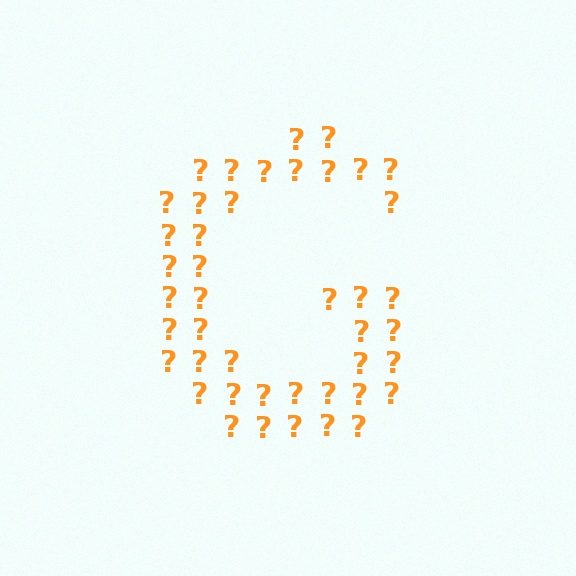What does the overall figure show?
The overall figure shows the letter G.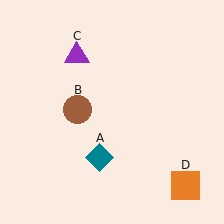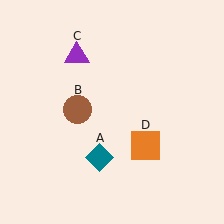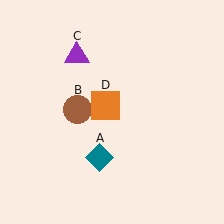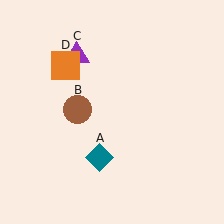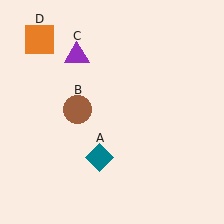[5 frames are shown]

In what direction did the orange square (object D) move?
The orange square (object D) moved up and to the left.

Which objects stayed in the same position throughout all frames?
Teal diamond (object A) and brown circle (object B) and purple triangle (object C) remained stationary.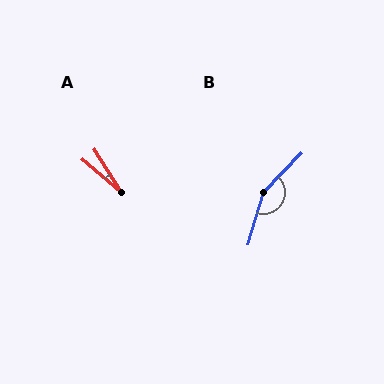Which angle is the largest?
B, at approximately 152 degrees.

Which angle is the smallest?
A, at approximately 17 degrees.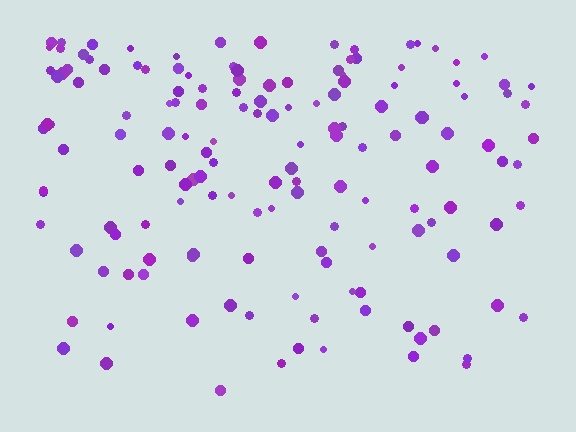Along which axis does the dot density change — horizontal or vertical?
Vertical.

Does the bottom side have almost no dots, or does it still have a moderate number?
Still a moderate number, just noticeably fewer than the top.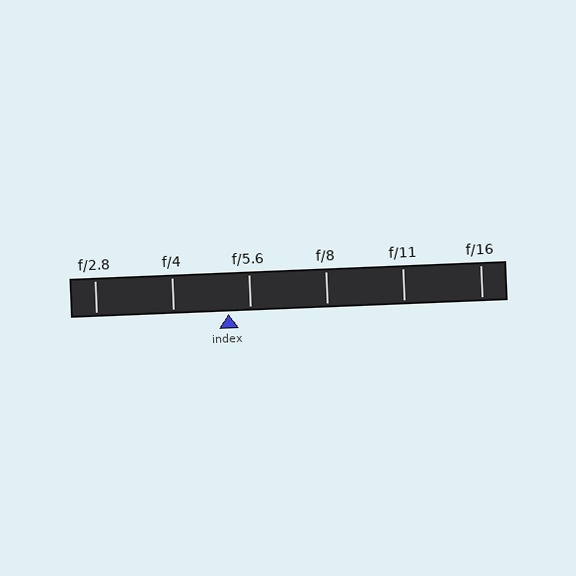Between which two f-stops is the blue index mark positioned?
The index mark is between f/4 and f/5.6.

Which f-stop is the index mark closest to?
The index mark is closest to f/5.6.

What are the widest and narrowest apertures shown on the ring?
The widest aperture shown is f/2.8 and the narrowest is f/16.